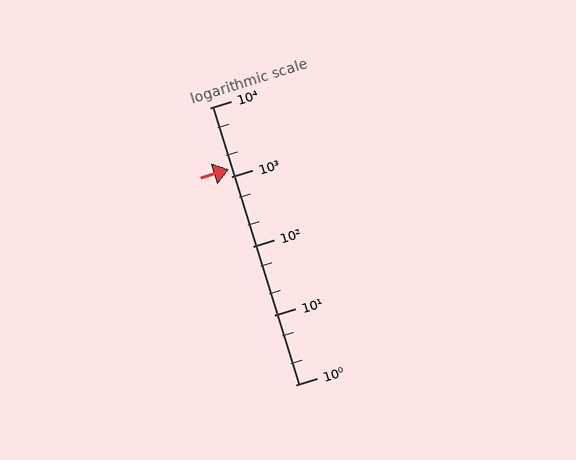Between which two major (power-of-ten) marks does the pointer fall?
The pointer is between 1000 and 10000.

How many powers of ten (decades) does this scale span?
The scale spans 4 decades, from 1 to 10000.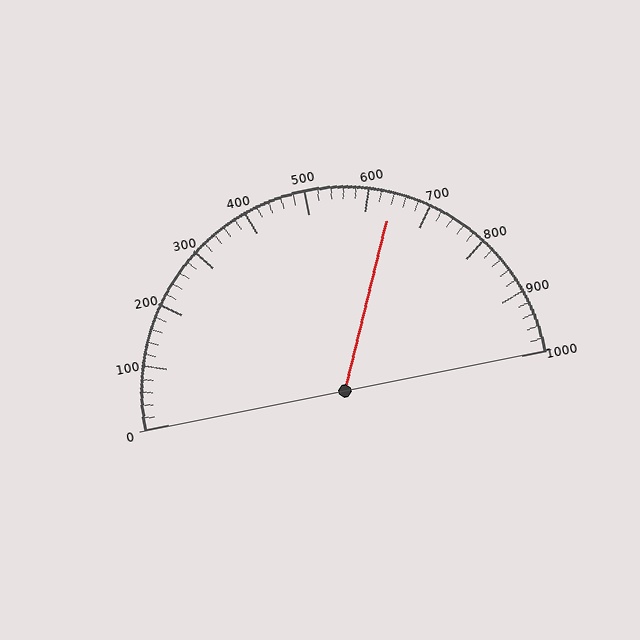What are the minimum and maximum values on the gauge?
The gauge ranges from 0 to 1000.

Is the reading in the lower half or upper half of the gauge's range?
The reading is in the upper half of the range (0 to 1000).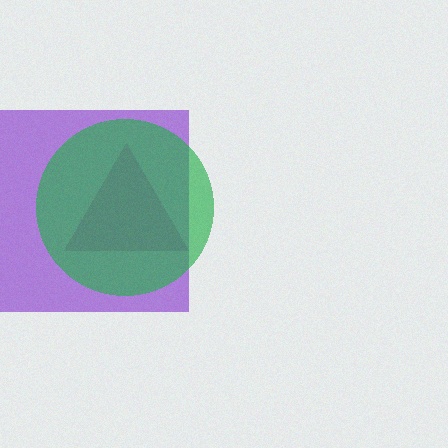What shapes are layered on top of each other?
The layered shapes are: a magenta triangle, a purple square, a green circle.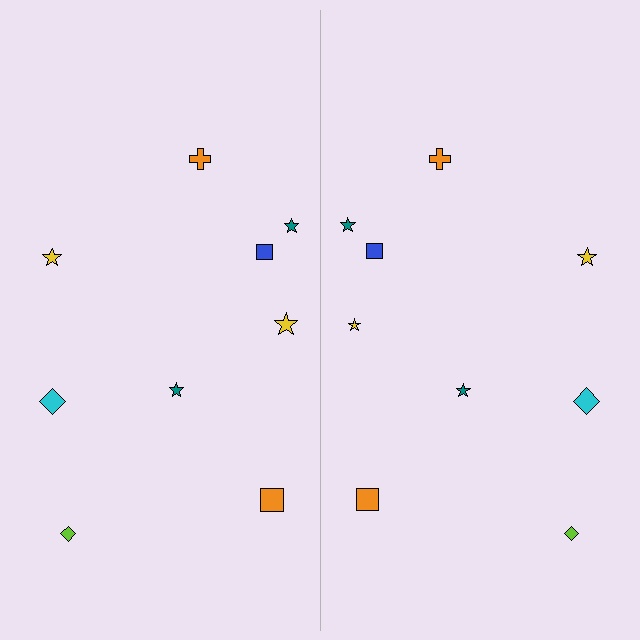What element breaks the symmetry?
The yellow star on the right side has a different size than its mirror counterpart.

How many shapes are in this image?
There are 18 shapes in this image.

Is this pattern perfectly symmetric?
No, the pattern is not perfectly symmetric. The yellow star on the right side has a different size than its mirror counterpart.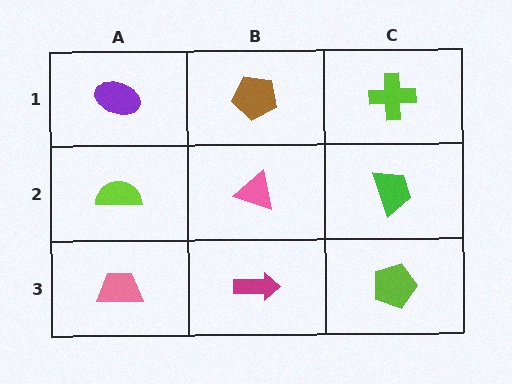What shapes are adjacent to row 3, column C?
A green trapezoid (row 2, column C), a magenta arrow (row 3, column B).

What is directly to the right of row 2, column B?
A green trapezoid.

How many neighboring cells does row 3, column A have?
2.